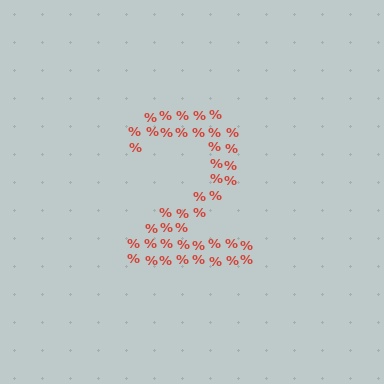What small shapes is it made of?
It is made of small percent signs.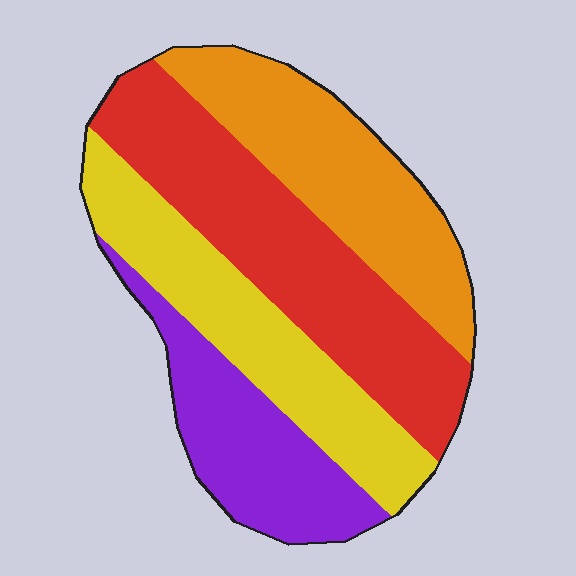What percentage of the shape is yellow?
Yellow covers 24% of the shape.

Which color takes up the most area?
Red, at roughly 30%.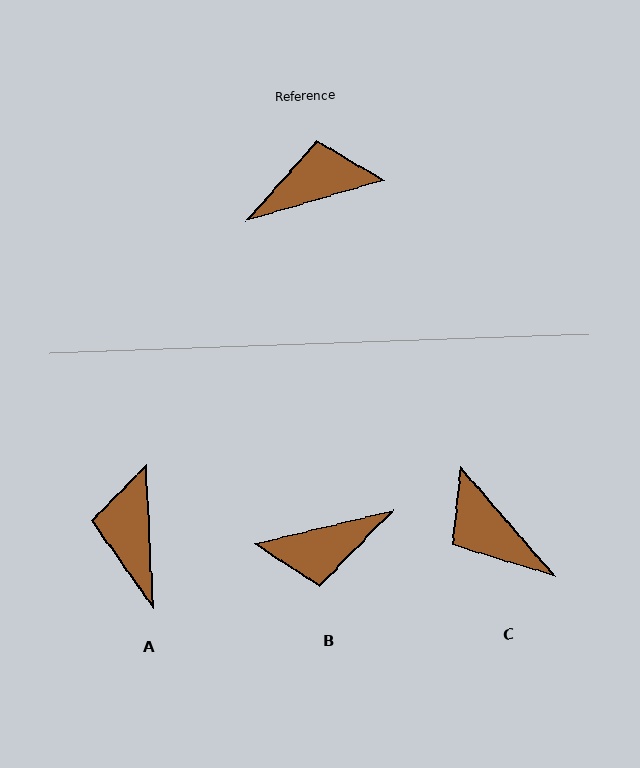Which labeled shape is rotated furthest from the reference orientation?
B, about 177 degrees away.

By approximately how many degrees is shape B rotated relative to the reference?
Approximately 177 degrees counter-clockwise.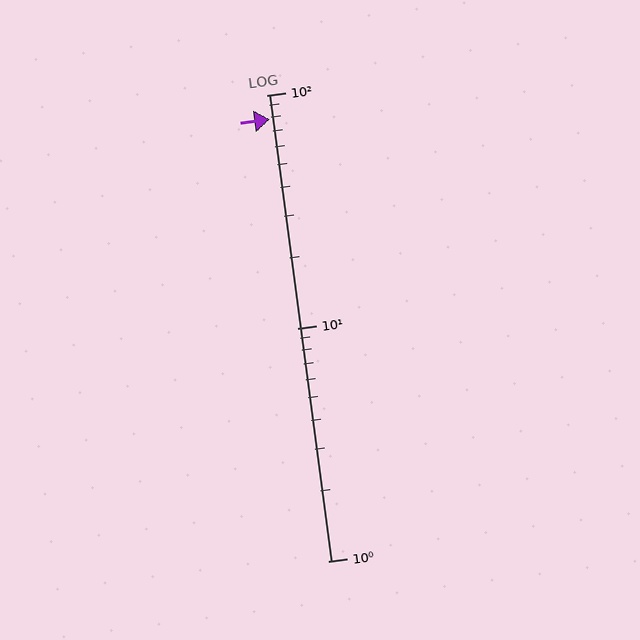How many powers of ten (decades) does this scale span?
The scale spans 2 decades, from 1 to 100.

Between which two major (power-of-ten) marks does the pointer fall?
The pointer is between 10 and 100.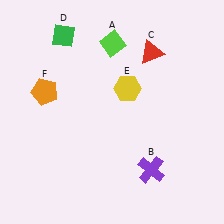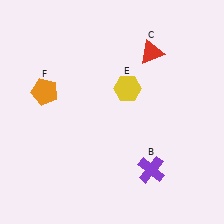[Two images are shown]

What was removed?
The lime diamond (A), the green diamond (D) were removed in Image 2.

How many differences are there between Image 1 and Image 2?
There are 2 differences between the two images.